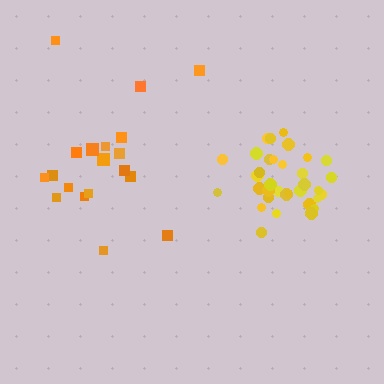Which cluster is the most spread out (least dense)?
Orange.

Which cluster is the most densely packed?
Yellow.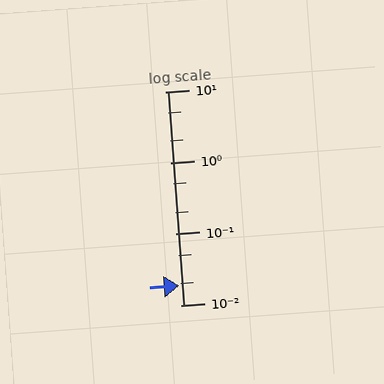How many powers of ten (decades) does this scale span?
The scale spans 3 decades, from 0.01 to 10.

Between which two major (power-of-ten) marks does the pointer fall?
The pointer is between 0.01 and 0.1.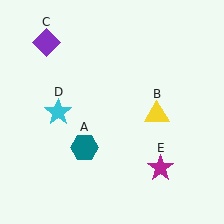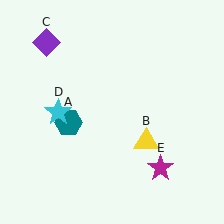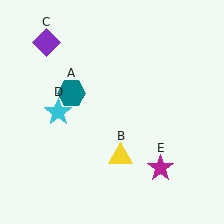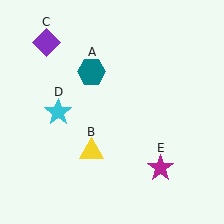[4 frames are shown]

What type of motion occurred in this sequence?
The teal hexagon (object A), yellow triangle (object B) rotated clockwise around the center of the scene.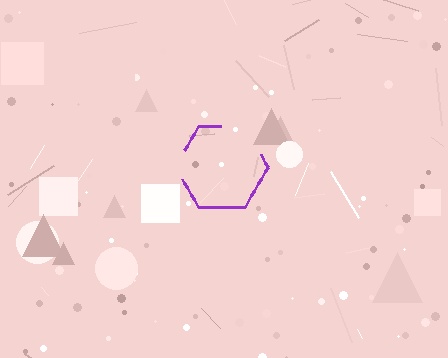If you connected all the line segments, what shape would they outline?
They would outline a hexagon.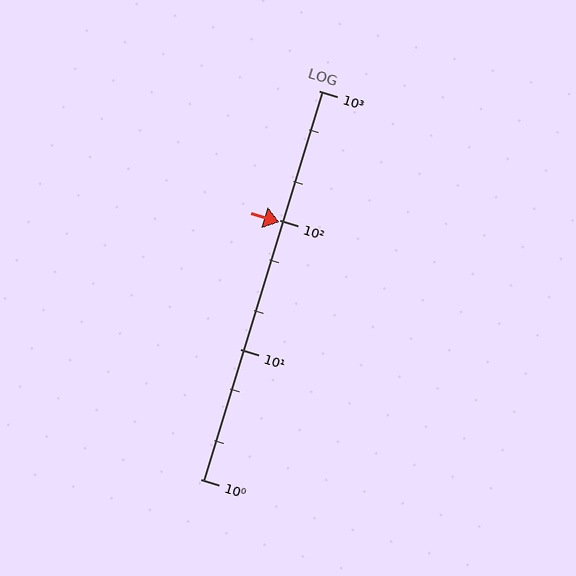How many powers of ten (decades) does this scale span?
The scale spans 3 decades, from 1 to 1000.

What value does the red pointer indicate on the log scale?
The pointer indicates approximately 97.